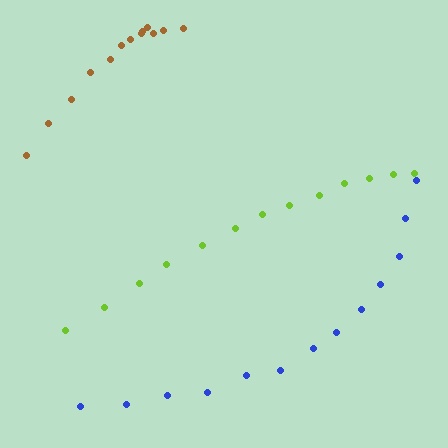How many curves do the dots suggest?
There are 3 distinct paths.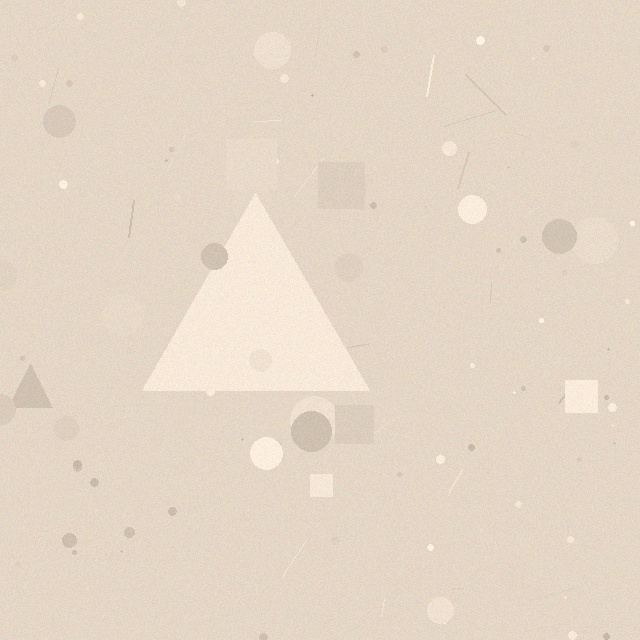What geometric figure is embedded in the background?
A triangle is embedded in the background.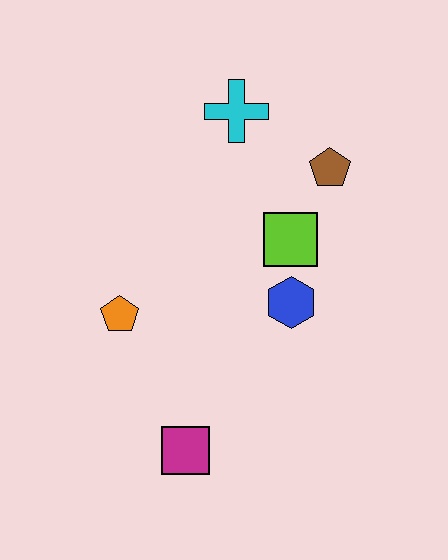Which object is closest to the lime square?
The blue hexagon is closest to the lime square.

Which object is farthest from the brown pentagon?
The magenta square is farthest from the brown pentagon.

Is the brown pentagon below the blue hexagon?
No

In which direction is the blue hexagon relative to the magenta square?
The blue hexagon is above the magenta square.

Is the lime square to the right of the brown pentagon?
No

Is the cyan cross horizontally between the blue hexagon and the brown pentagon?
No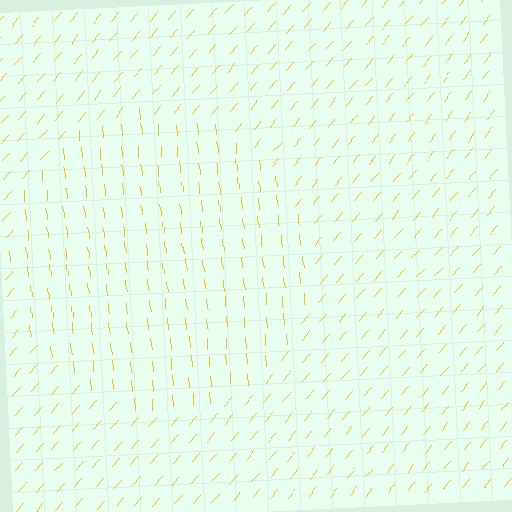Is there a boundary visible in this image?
Yes, there is a texture boundary formed by a change in line orientation.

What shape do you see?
I see a circle.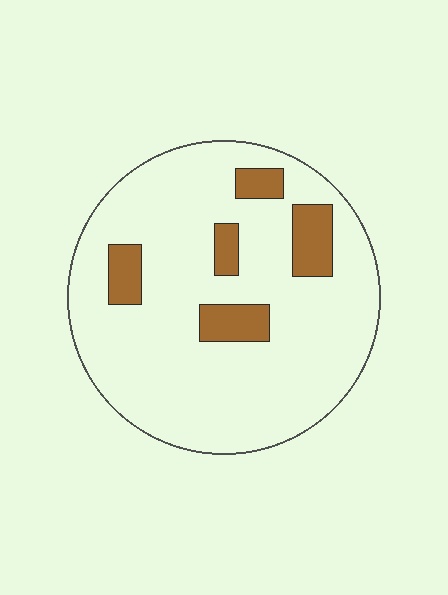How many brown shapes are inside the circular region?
5.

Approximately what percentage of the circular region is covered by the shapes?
Approximately 15%.